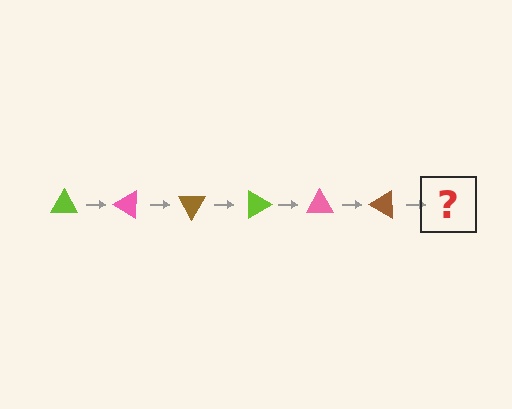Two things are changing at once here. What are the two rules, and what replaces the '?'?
The two rules are that it rotates 30 degrees each step and the color cycles through lime, pink, and brown. The '?' should be a lime triangle, rotated 180 degrees from the start.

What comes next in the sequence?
The next element should be a lime triangle, rotated 180 degrees from the start.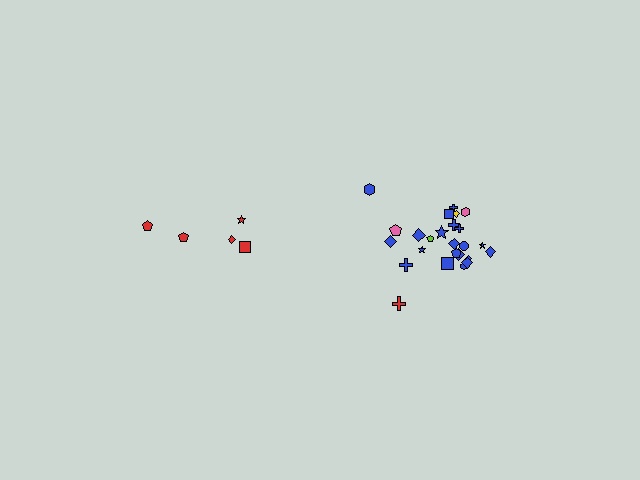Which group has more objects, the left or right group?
The right group.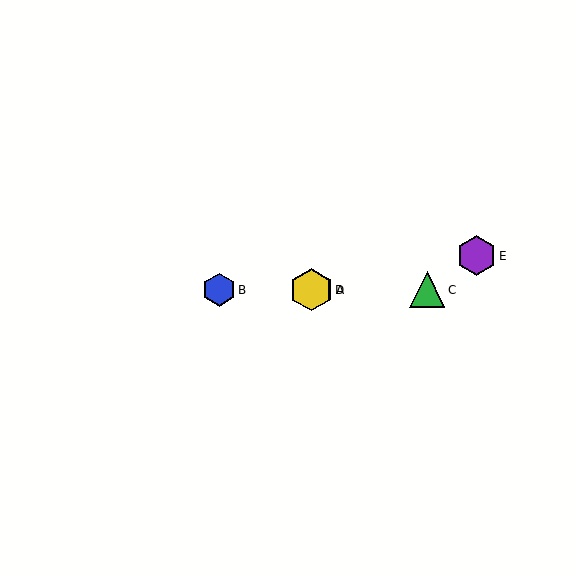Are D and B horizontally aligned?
Yes, both are at y≈290.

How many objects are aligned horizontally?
4 objects (A, B, C, D) are aligned horizontally.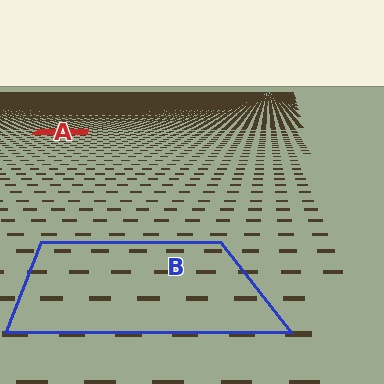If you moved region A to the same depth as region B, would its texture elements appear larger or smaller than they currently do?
They would appear larger. At a closer depth, the same texture elements are projected at a bigger on-screen size.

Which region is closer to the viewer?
Region B is closer. The texture elements there are larger and more spread out.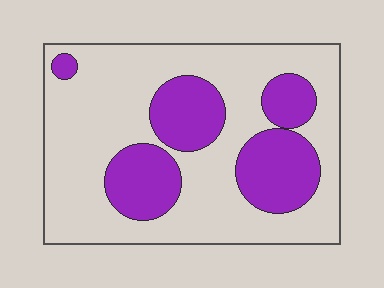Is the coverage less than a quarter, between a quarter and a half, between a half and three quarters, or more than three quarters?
Between a quarter and a half.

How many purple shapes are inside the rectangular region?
5.